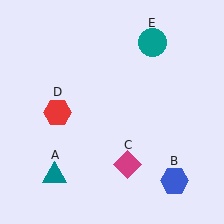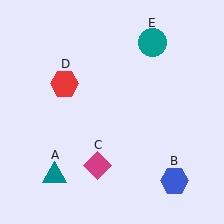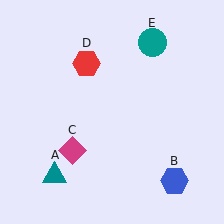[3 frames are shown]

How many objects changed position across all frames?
2 objects changed position: magenta diamond (object C), red hexagon (object D).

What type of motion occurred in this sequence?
The magenta diamond (object C), red hexagon (object D) rotated clockwise around the center of the scene.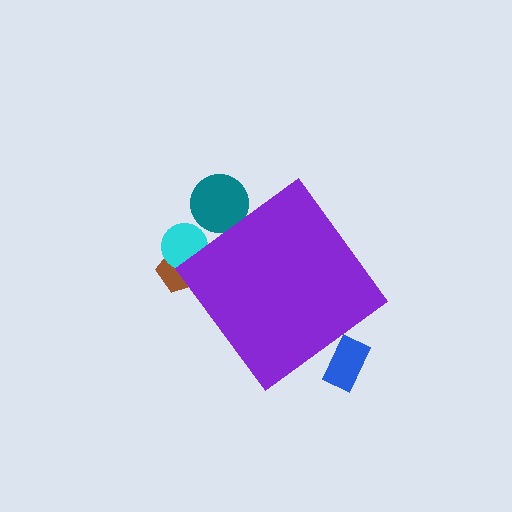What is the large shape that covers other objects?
A purple diamond.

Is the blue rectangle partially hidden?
Yes, the blue rectangle is partially hidden behind the purple diamond.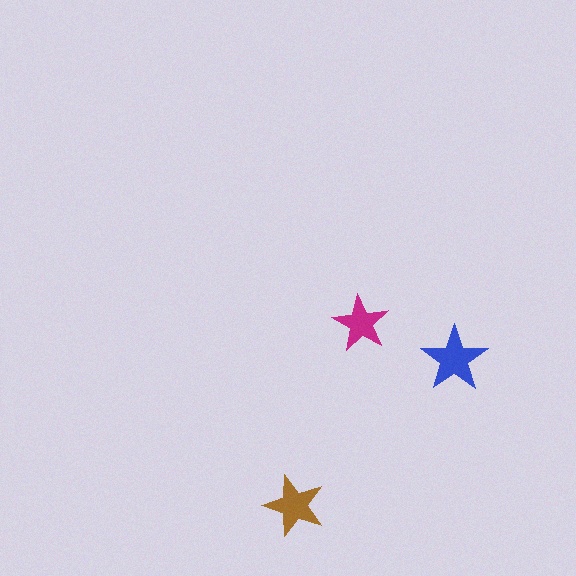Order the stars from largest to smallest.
the blue one, the brown one, the magenta one.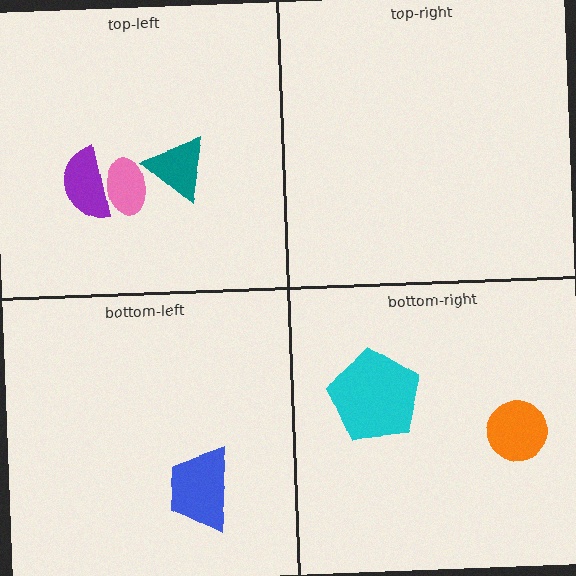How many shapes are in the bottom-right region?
2.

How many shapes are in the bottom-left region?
1.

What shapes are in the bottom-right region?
The orange circle, the cyan pentagon.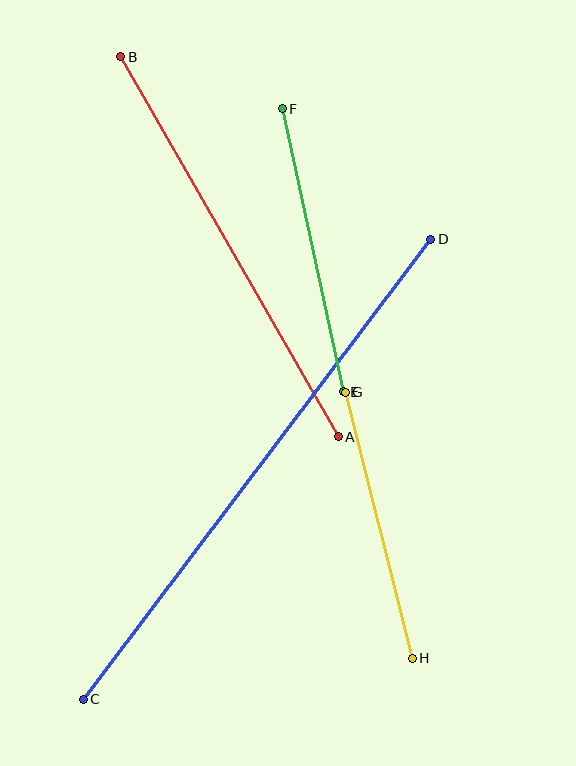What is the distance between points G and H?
The distance is approximately 274 pixels.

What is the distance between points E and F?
The distance is approximately 290 pixels.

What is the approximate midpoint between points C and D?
The midpoint is at approximately (257, 469) pixels.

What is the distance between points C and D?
The distance is approximately 577 pixels.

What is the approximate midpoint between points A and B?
The midpoint is at approximately (230, 247) pixels.